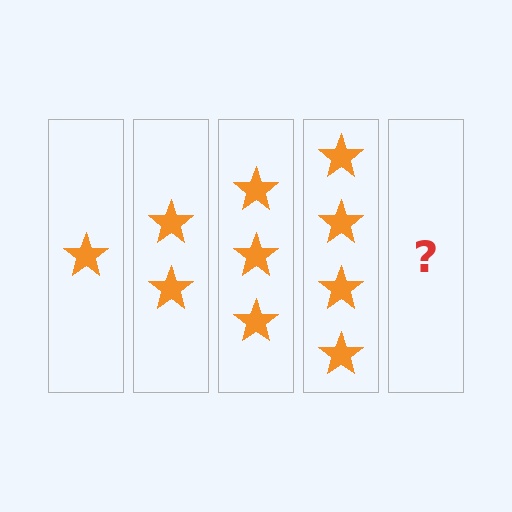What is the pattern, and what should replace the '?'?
The pattern is that each step adds one more star. The '?' should be 5 stars.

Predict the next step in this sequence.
The next step is 5 stars.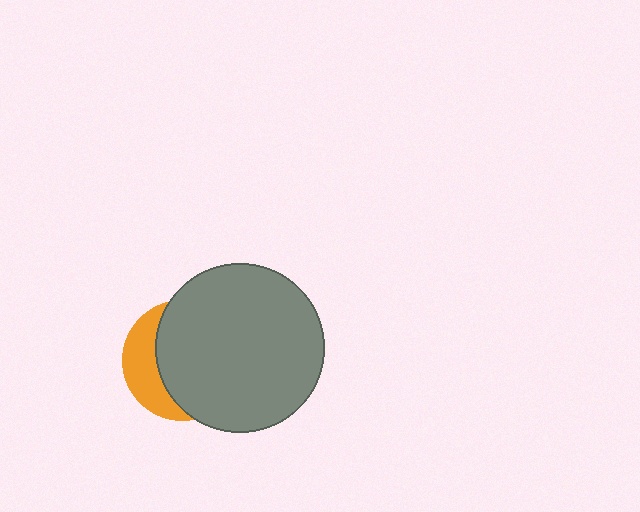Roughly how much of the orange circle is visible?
A small part of it is visible (roughly 31%).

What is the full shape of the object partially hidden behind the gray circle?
The partially hidden object is an orange circle.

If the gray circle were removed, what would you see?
You would see the complete orange circle.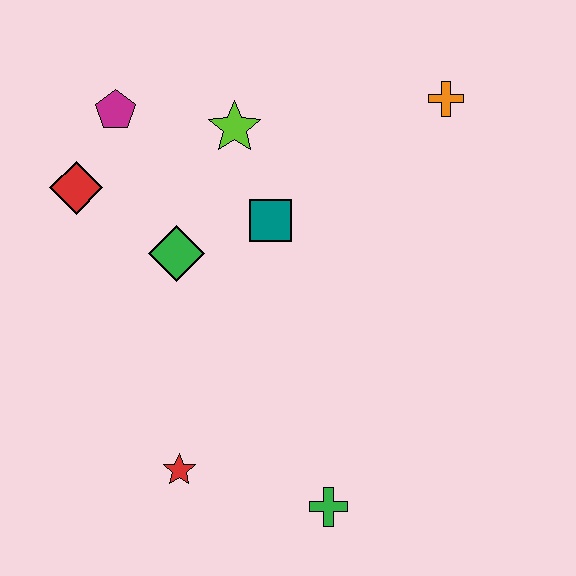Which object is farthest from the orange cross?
The red star is farthest from the orange cross.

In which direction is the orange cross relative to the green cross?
The orange cross is above the green cross.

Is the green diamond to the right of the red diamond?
Yes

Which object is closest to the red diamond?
The magenta pentagon is closest to the red diamond.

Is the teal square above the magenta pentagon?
No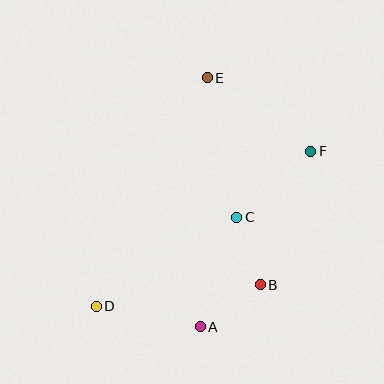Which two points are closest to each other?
Points B and C are closest to each other.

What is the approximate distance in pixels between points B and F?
The distance between B and F is approximately 142 pixels.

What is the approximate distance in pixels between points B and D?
The distance between B and D is approximately 165 pixels.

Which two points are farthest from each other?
Points D and F are farthest from each other.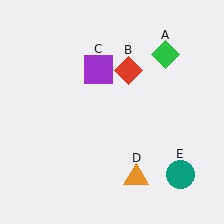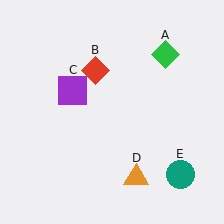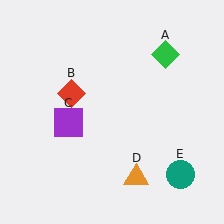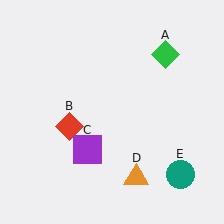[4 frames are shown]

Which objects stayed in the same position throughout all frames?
Green diamond (object A) and orange triangle (object D) and teal circle (object E) remained stationary.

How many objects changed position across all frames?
2 objects changed position: red diamond (object B), purple square (object C).